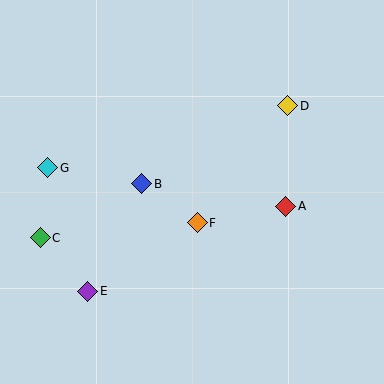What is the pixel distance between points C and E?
The distance between C and E is 72 pixels.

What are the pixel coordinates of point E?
Point E is at (88, 291).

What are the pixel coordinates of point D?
Point D is at (288, 106).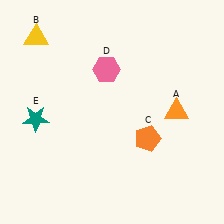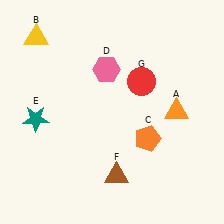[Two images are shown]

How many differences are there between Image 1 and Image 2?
There are 2 differences between the two images.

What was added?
A brown triangle (F), a red circle (G) were added in Image 2.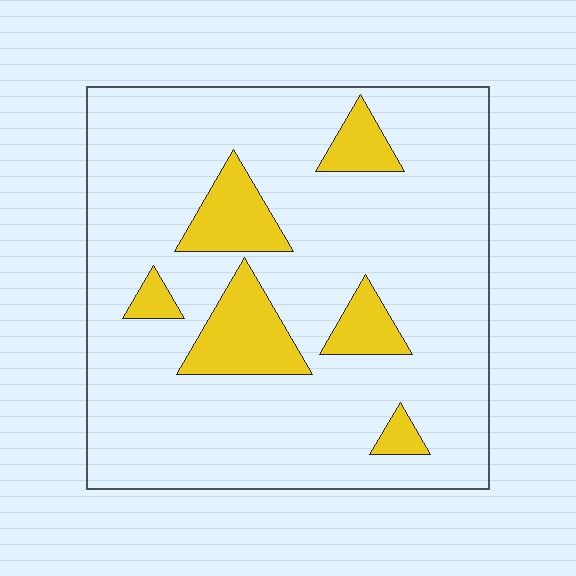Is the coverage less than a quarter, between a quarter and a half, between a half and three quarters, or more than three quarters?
Less than a quarter.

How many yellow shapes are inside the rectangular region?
6.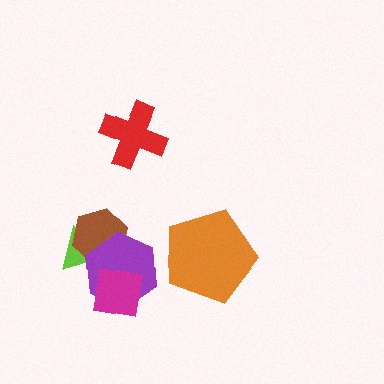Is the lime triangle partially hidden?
Yes, it is partially covered by another shape.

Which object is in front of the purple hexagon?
The magenta square is in front of the purple hexagon.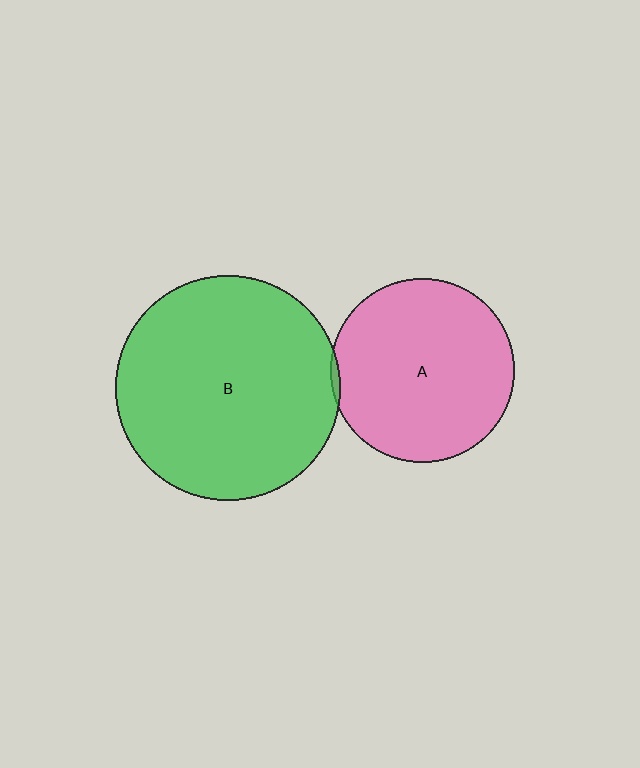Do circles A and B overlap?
Yes.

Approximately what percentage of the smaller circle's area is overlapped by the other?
Approximately 5%.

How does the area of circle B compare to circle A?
Approximately 1.5 times.